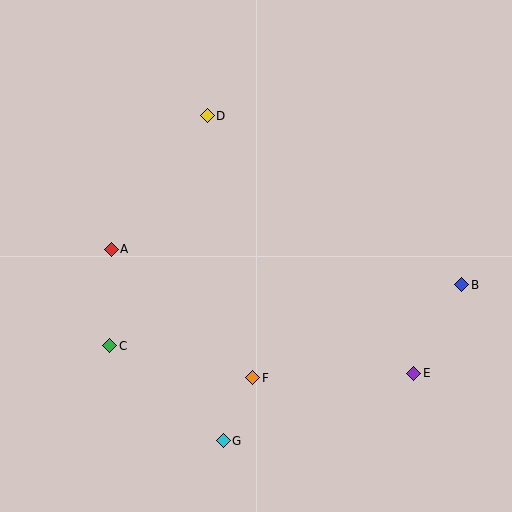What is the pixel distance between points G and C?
The distance between G and C is 148 pixels.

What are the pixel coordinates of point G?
Point G is at (223, 441).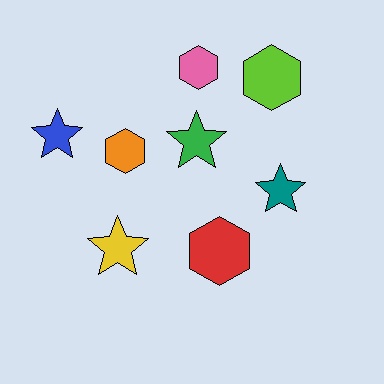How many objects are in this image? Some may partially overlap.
There are 8 objects.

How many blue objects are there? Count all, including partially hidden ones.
There is 1 blue object.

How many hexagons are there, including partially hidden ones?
There are 4 hexagons.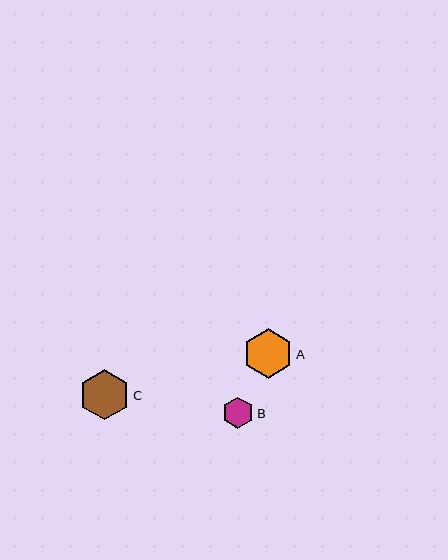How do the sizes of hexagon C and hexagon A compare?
Hexagon C and hexagon A are approximately the same size.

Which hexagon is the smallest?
Hexagon B is the smallest with a size of approximately 31 pixels.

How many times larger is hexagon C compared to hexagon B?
Hexagon C is approximately 1.6 times the size of hexagon B.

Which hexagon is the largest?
Hexagon C is the largest with a size of approximately 50 pixels.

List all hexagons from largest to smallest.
From largest to smallest: C, A, B.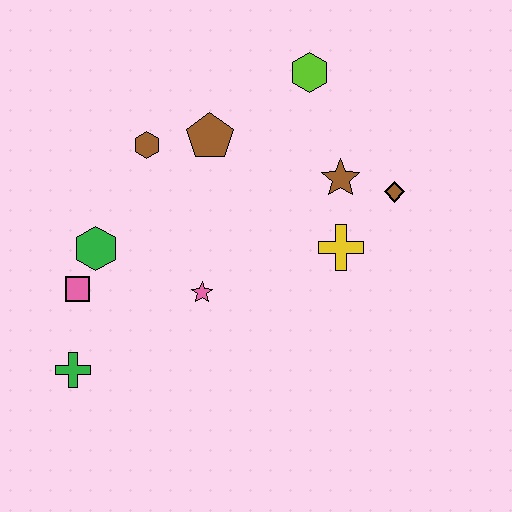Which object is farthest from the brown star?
The green cross is farthest from the brown star.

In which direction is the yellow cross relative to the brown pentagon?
The yellow cross is to the right of the brown pentagon.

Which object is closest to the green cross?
The pink square is closest to the green cross.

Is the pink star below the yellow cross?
Yes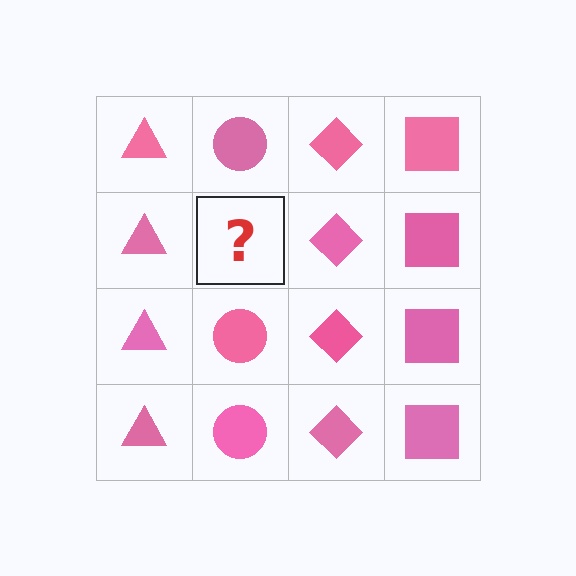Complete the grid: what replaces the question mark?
The question mark should be replaced with a pink circle.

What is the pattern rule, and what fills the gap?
The rule is that each column has a consistent shape. The gap should be filled with a pink circle.